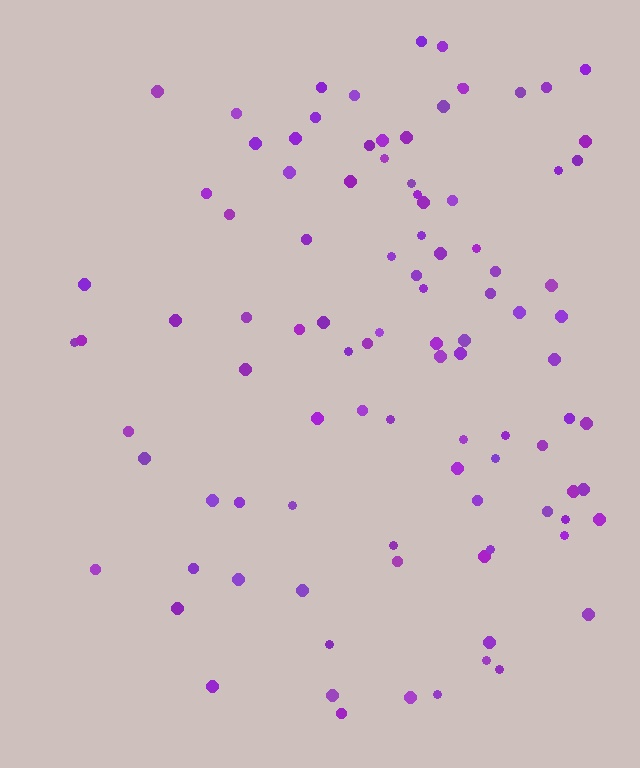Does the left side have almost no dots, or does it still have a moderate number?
Still a moderate number, just noticeably fewer than the right.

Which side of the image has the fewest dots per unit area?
The left.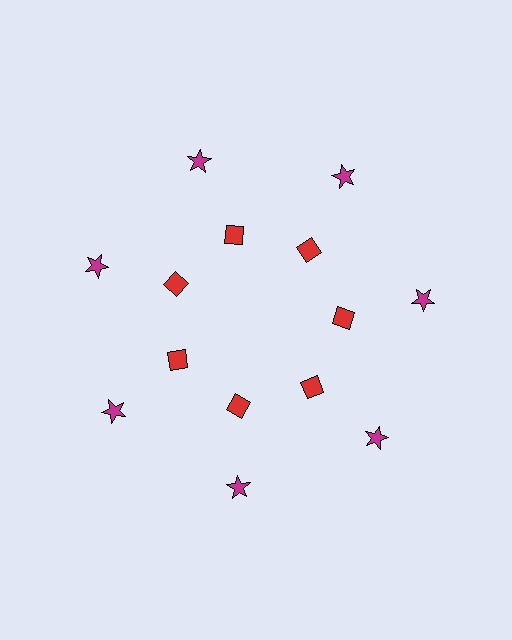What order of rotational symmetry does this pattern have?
This pattern has 7-fold rotational symmetry.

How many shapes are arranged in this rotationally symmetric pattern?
There are 14 shapes, arranged in 7 groups of 2.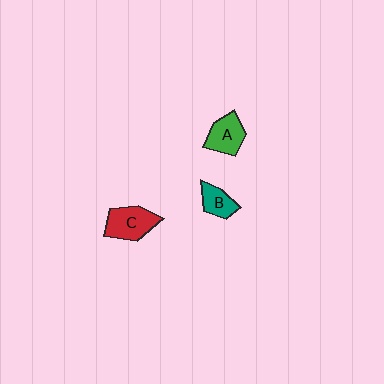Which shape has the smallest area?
Shape B (teal).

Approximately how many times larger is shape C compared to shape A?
Approximately 1.2 times.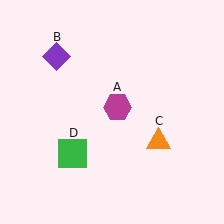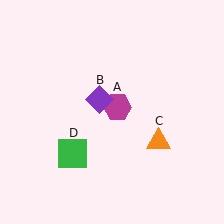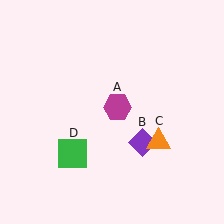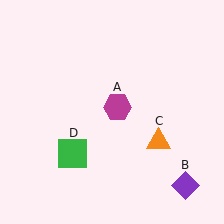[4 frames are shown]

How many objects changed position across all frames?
1 object changed position: purple diamond (object B).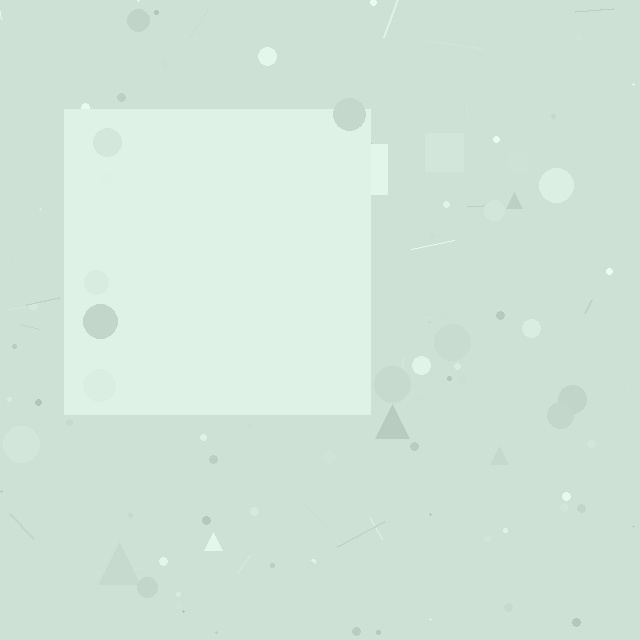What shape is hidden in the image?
A square is hidden in the image.